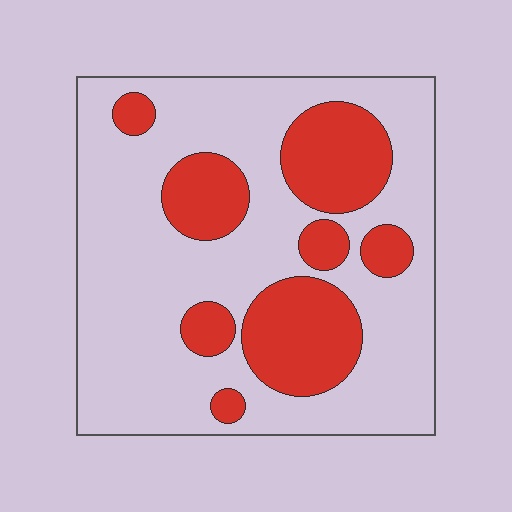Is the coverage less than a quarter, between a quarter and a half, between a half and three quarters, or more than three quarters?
Between a quarter and a half.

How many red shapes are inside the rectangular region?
8.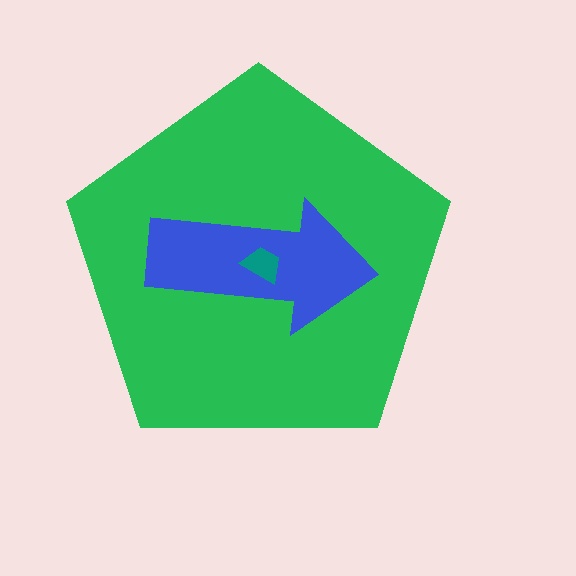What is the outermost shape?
The green pentagon.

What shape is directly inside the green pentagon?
The blue arrow.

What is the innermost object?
The teal trapezoid.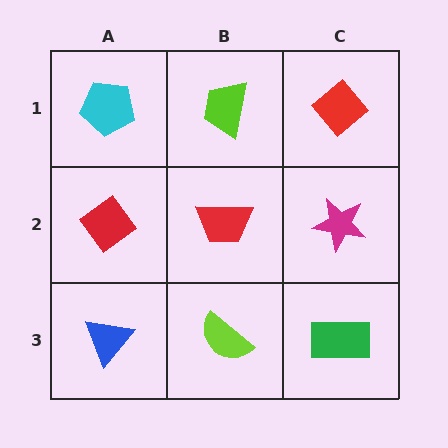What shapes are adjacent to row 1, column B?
A red trapezoid (row 2, column B), a cyan pentagon (row 1, column A), a red diamond (row 1, column C).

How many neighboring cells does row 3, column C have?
2.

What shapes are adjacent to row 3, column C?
A magenta star (row 2, column C), a lime semicircle (row 3, column B).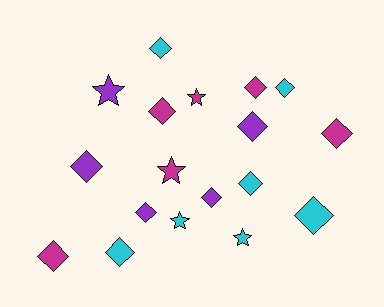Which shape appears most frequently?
Diamond, with 13 objects.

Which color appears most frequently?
Cyan, with 7 objects.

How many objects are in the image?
There are 18 objects.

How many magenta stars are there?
There are 2 magenta stars.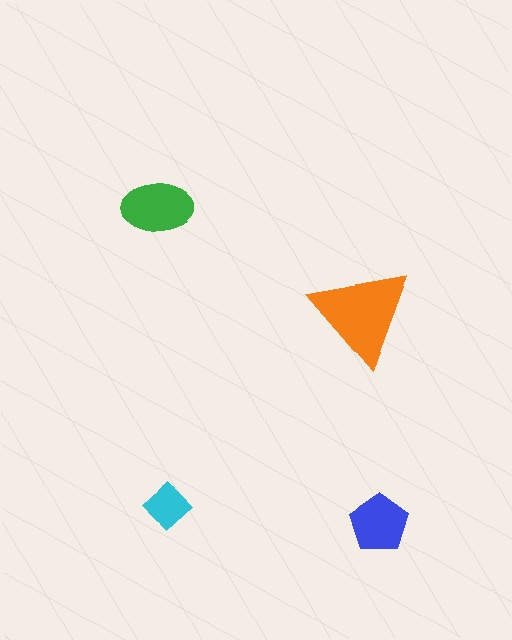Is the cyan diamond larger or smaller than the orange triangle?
Smaller.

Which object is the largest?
The orange triangle.